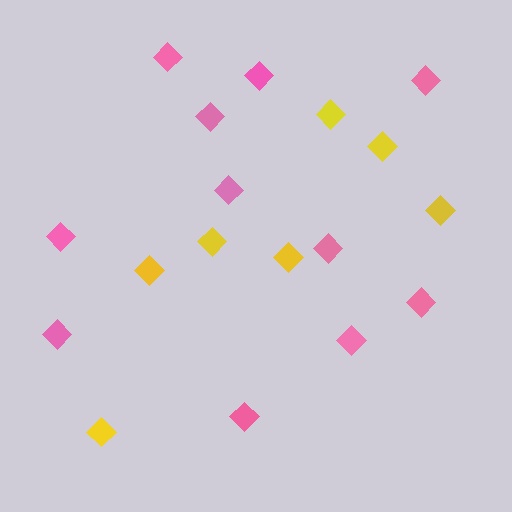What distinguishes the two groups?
There are 2 groups: one group of yellow diamonds (7) and one group of pink diamonds (11).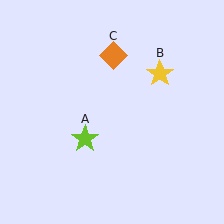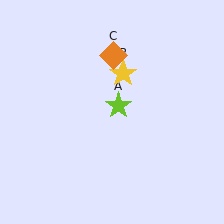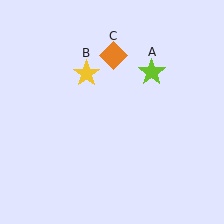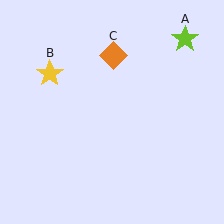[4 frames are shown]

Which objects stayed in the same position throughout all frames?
Orange diamond (object C) remained stationary.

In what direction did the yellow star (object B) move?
The yellow star (object B) moved left.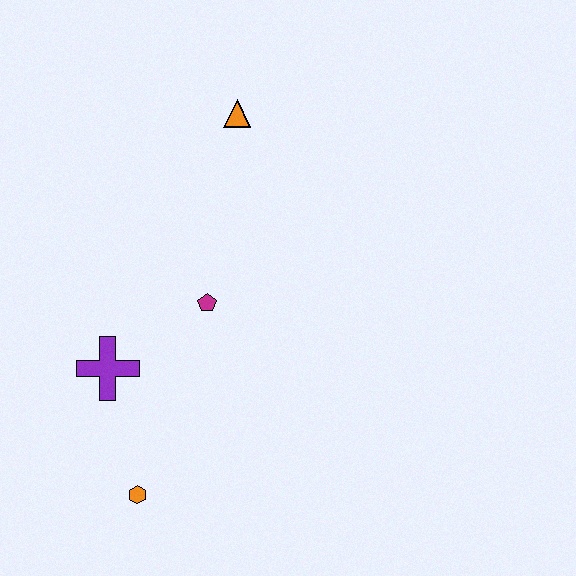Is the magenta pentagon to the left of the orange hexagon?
No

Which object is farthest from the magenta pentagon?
The orange hexagon is farthest from the magenta pentagon.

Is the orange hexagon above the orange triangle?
No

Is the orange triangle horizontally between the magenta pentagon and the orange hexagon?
No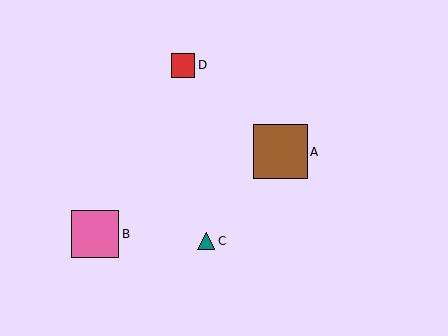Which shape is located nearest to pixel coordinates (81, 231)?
The pink square (labeled B) at (95, 234) is nearest to that location.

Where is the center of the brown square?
The center of the brown square is at (281, 152).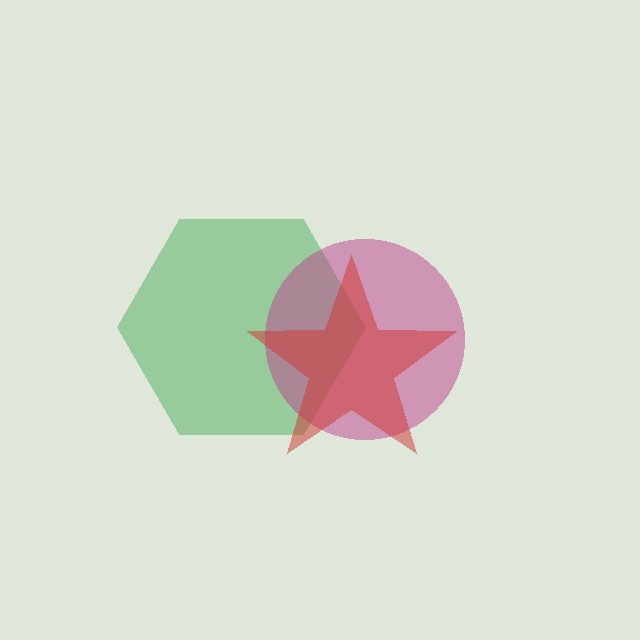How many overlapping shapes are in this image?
There are 3 overlapping shapes in the image.